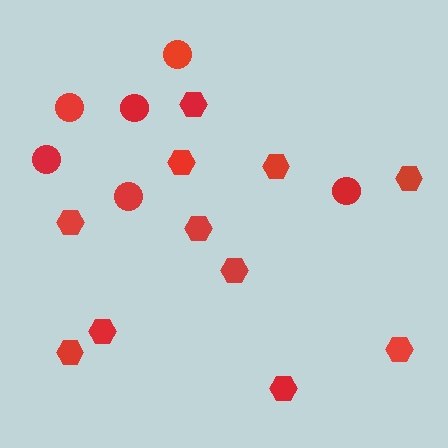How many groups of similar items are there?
There are 2 groups: one group of circles (6) and one group of hexagons (11).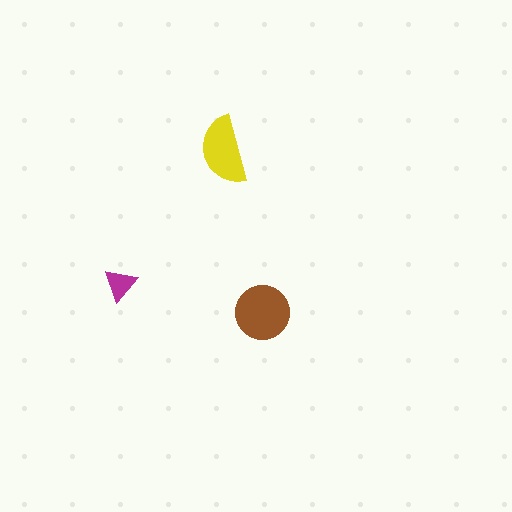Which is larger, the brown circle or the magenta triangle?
The brown circle.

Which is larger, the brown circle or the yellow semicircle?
The brown circle.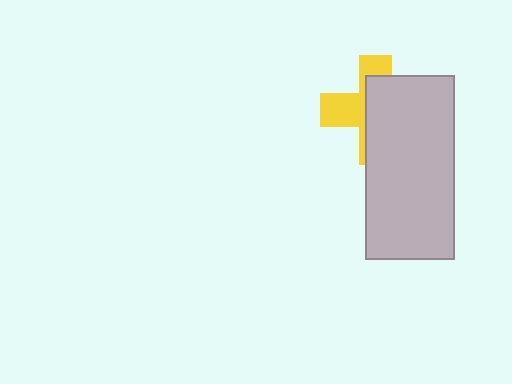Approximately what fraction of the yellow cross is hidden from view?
Roughly 59% of the yellow cross is hidden behind the light gray rectangle.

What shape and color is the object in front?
The object in front is a light gray rectangle.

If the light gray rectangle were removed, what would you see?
You would see the complete yellow cross.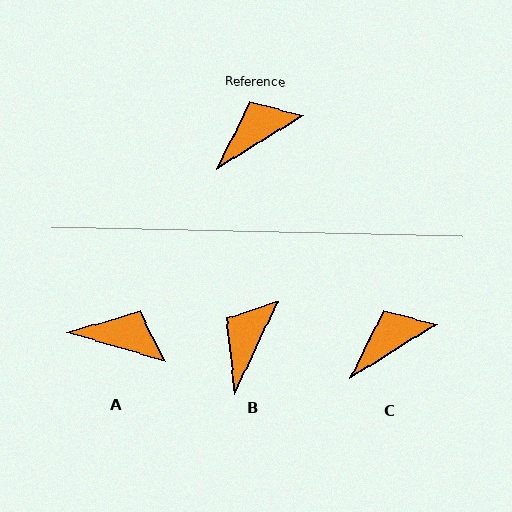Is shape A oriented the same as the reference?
No, it is off by about 48 degrees.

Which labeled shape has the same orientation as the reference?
C.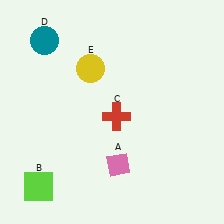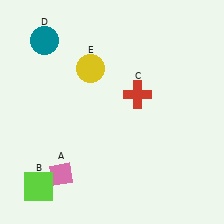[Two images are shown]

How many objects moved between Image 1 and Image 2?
2 objects moved between the two images.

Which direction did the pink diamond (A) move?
The pink diamond (A) moved left.